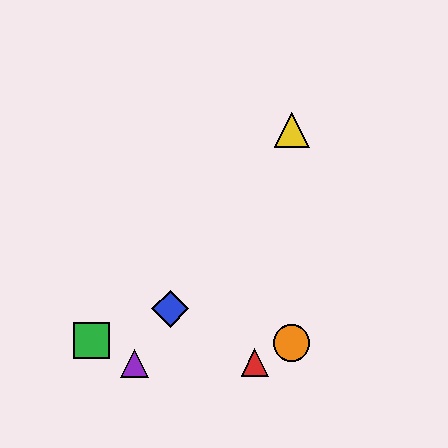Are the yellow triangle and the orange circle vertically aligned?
Yes, both are at x≈292.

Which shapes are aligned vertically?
The yellow triangle, the orange circle are aligned vertically.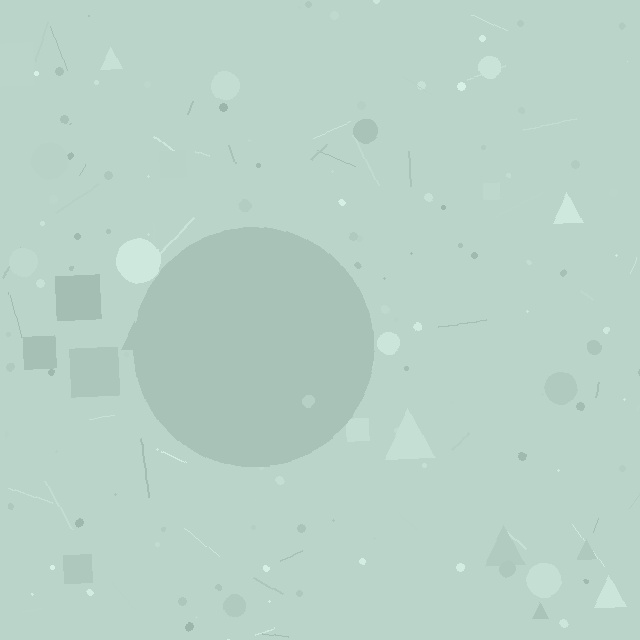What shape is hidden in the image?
A circle is hidden in the image.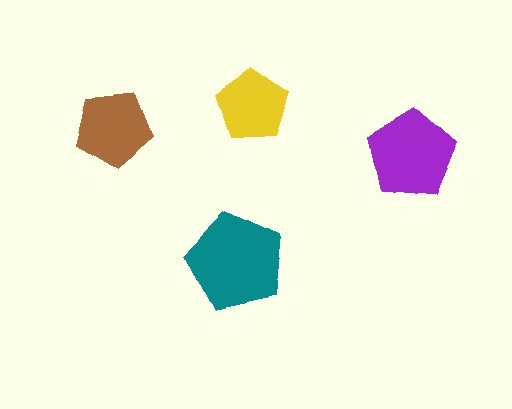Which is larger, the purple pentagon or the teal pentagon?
The teal one.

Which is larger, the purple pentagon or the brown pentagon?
The purple one.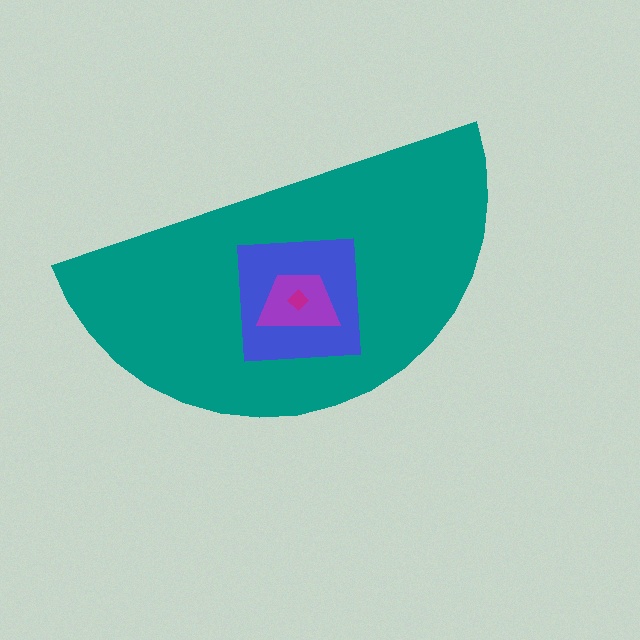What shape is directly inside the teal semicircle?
The blue square.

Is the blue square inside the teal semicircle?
Yes.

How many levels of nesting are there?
4.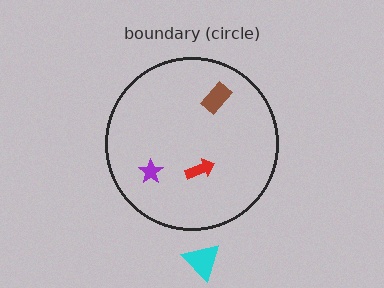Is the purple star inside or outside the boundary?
Inside.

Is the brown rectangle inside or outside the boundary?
Inside.